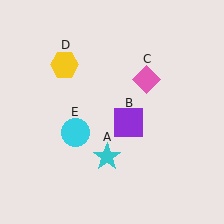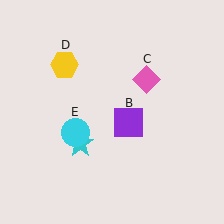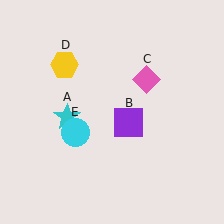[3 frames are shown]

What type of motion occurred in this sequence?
The cyan star (object A) rotated clockwise around the center of the scene.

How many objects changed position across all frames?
1 object changed position: cyan star (object A).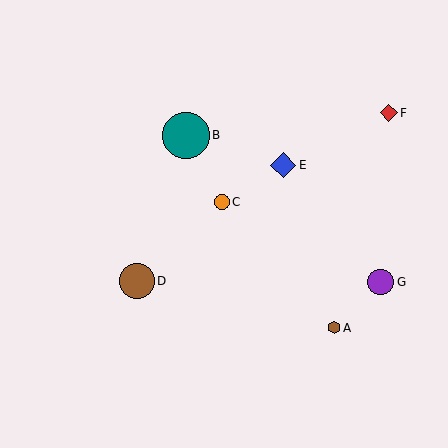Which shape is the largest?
The teal circle (labeled B) is the largest.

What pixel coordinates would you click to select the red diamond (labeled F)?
Click at (389, 113) to select the red diamond F.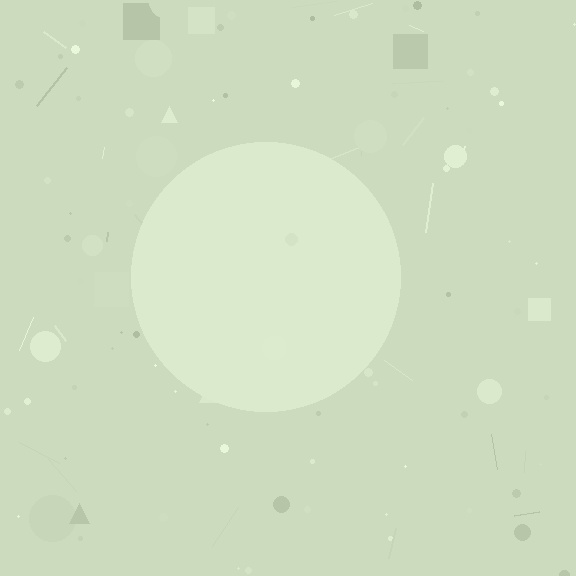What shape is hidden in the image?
A circle is hidden in the image.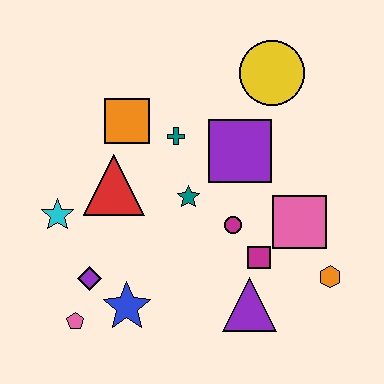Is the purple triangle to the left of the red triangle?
No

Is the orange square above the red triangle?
Yes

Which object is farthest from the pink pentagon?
The yellow circle is farthest from the pink pentagon.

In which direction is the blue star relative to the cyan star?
The blue star is below the cyan star.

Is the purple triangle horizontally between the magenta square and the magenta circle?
Yes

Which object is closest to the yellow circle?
The purple square is closest to the yellow circle.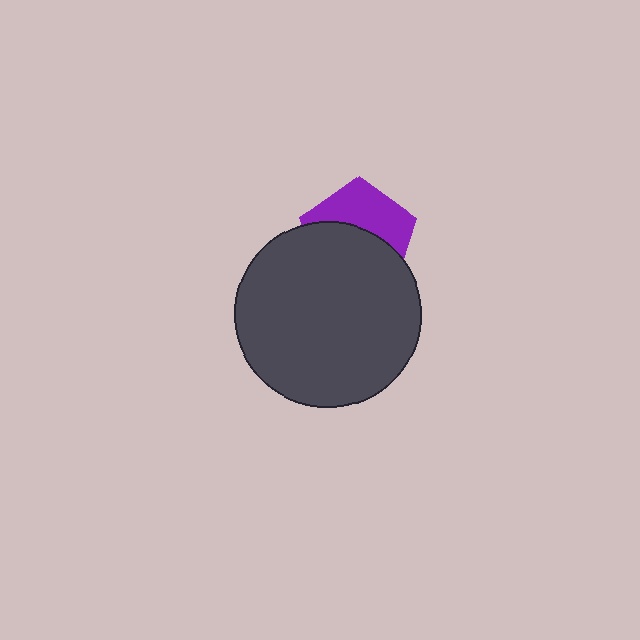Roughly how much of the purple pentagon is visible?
A small part of it is visible (roughly 44%).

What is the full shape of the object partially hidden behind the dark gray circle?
The partially hidden object is a purple pentagon.